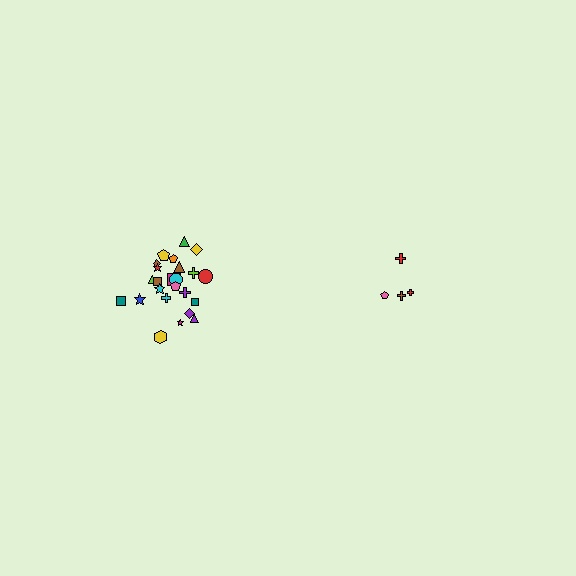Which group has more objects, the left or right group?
The left group.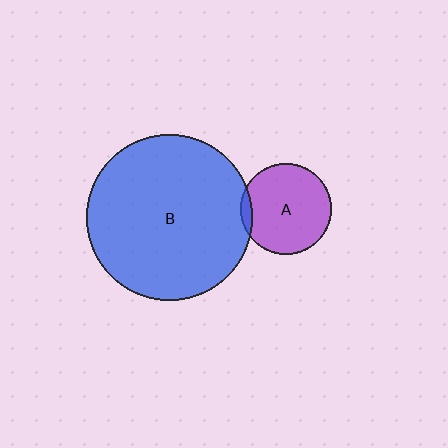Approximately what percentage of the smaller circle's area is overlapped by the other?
Approximately 5%.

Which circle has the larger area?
Circle B (blue).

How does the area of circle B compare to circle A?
Approximately 3.3 times.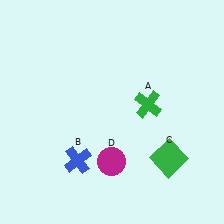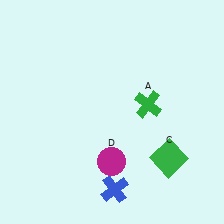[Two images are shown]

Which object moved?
The blue cross (B) moved right.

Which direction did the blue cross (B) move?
The blue cross (B) moved right.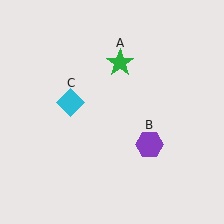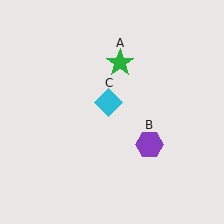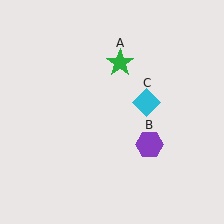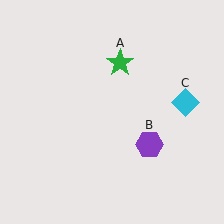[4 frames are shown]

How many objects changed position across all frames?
1 object changed position: cyan diamond (object C).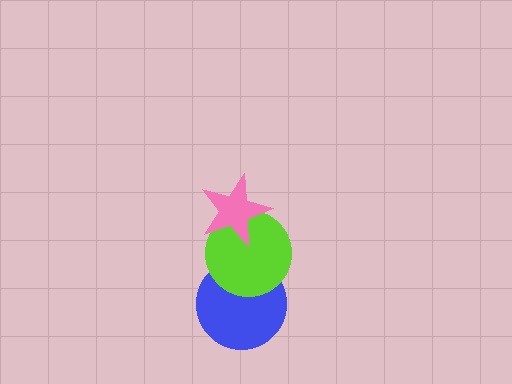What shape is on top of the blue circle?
The lime circle is on top of the blue circle.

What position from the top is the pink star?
The pink star is 1st from the top.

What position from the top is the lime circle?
The lime circle is 2nd from the top.